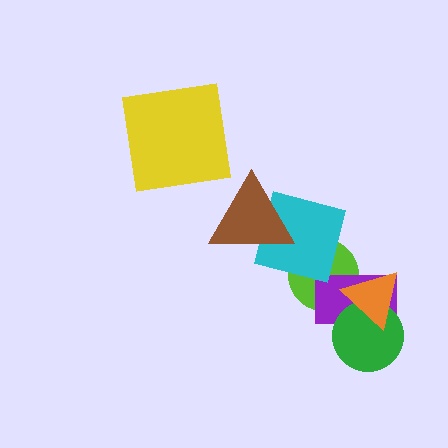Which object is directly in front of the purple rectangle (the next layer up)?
The green circle is directly in front of the purple rectangle.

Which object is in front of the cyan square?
The brown triangle is in front of the cyan square.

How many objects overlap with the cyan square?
2 objects overlap with the cyan square.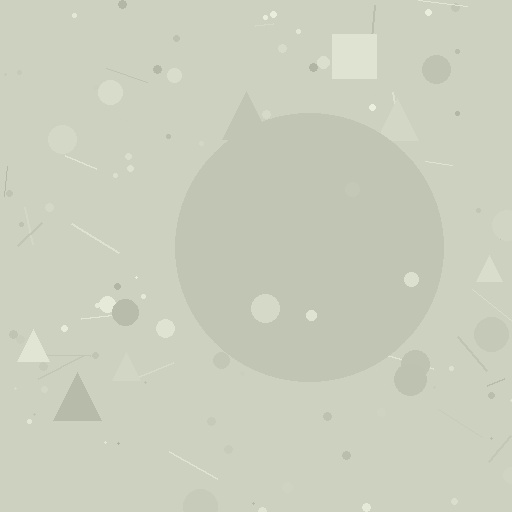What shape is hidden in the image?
A circle is hidden in the image.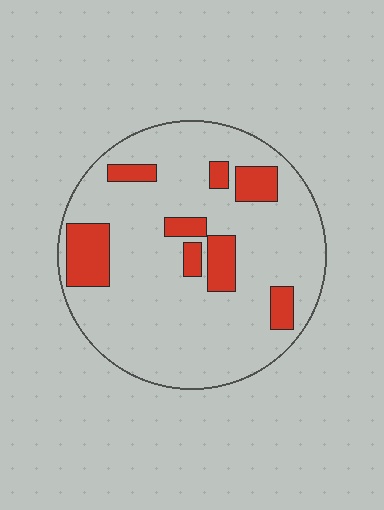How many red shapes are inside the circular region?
8.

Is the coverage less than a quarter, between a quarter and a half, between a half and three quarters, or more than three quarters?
Less than a quarter.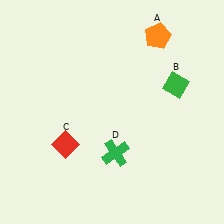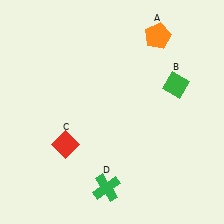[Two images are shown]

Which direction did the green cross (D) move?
The green cross (D) moved down.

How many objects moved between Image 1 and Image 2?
1 object moved between the two images.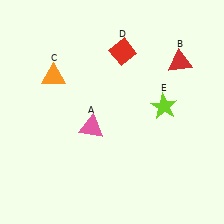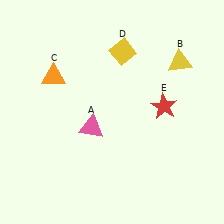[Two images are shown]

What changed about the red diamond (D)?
In Image 1, D is red. In Image 2, it changed to yellow.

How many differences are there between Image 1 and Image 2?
There are 3 differences between the two images.